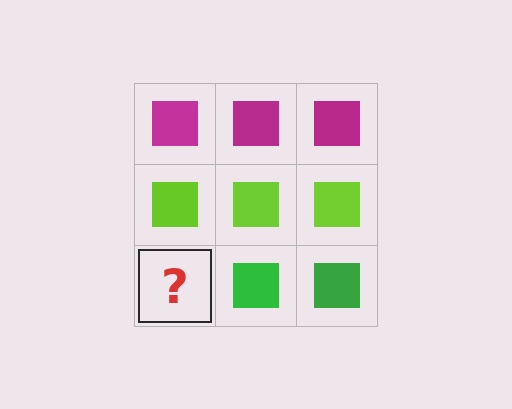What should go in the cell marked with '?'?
The missing cell should contain a green square.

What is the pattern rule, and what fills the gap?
The rule is that each row has a consistent color. The gap should be filled with a green square.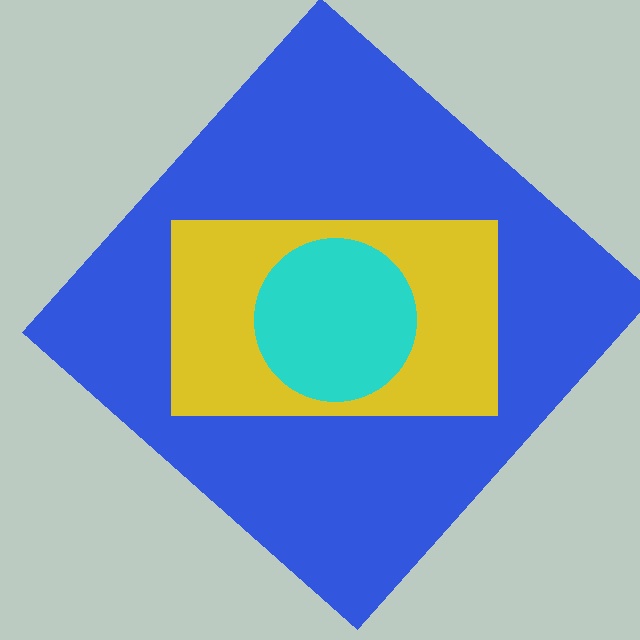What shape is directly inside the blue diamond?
The yellow rectangle.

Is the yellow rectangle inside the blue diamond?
Yes.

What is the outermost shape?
The blue diamond.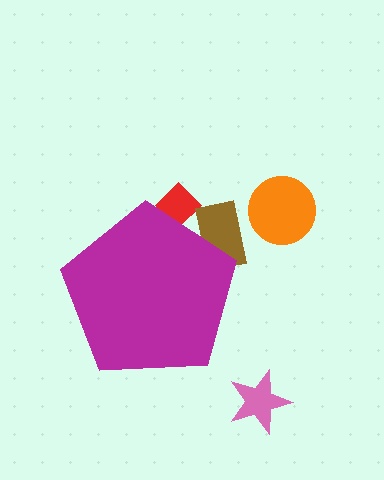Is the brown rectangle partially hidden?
Yes, the brown rectangle is partially hidden behind the magenta pentagon.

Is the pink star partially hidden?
No, the pink star is fully visible.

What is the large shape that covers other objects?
A magenta pentagon.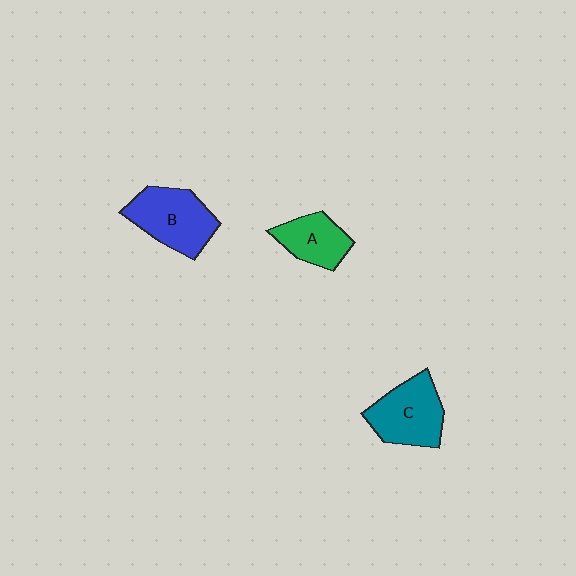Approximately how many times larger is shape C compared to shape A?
Approximately 1.4 times.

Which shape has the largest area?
Shape B (blue).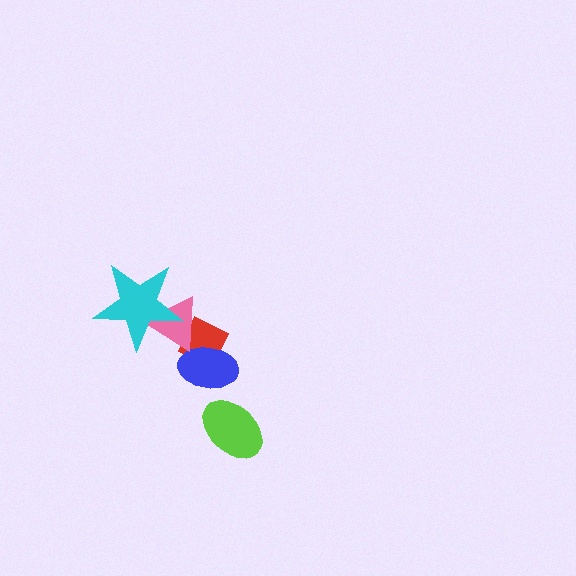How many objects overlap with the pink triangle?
3 objects overlap with the pink triangle.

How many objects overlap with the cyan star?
1 object overlaps with the cyan star.